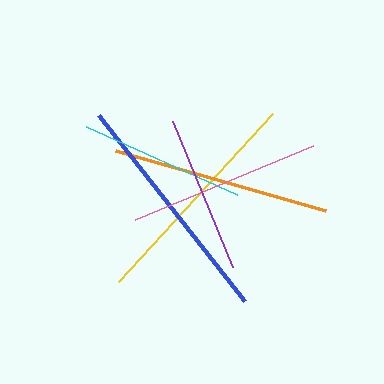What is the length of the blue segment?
The blue segment is approximately 236 pixels long.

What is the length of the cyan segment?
The cyan segment is approximately 165 pixels long.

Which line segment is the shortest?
The purple line is the shortest at approximately 158 pixels.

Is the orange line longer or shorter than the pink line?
The orange line is longer than the pink line.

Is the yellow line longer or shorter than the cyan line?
The yellow line is longer than the cyan line.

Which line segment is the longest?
The blue line is the longest at approximately 236 pixels.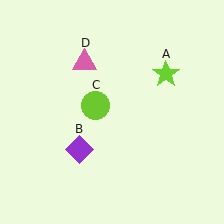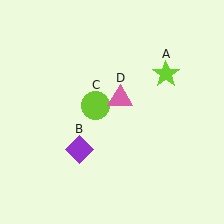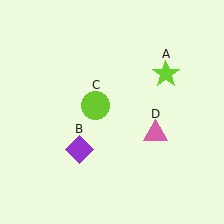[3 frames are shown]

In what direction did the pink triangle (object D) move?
The pink triangle (object D) moved down and to the right.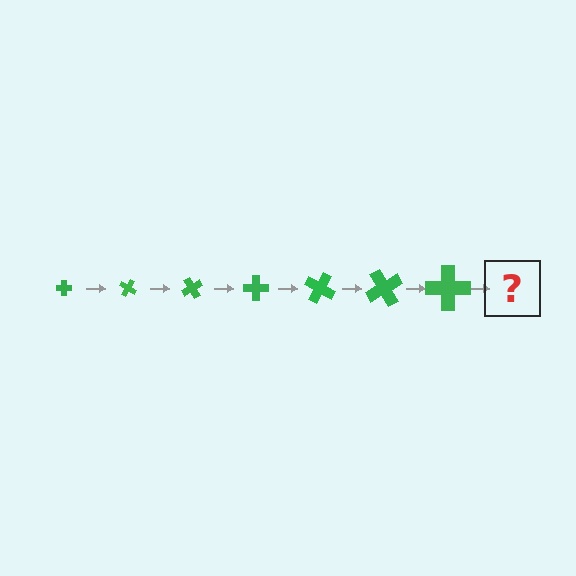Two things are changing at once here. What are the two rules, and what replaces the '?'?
The two rules are that the cross grows larger each step and it rotates 30 degrees each step. The '?' should be a cross, larger than the previous one and rotated 210 degrees from the start.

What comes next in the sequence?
The next element should be a cross, larger than the previous one and rotated 210 degrees from the start.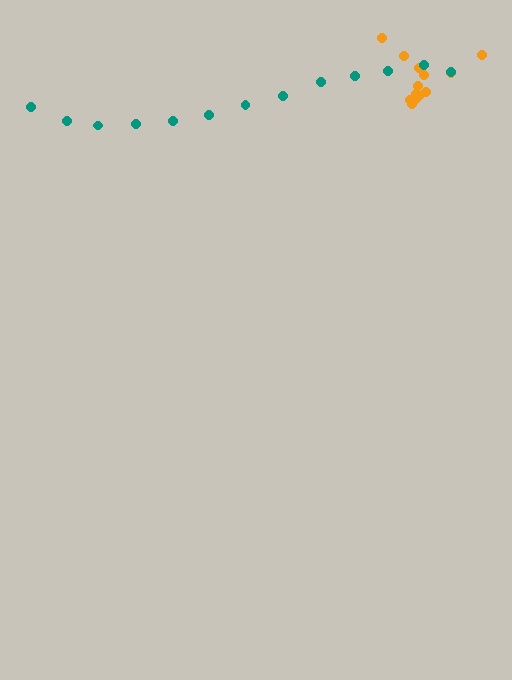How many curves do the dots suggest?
There are 2 distinct paths.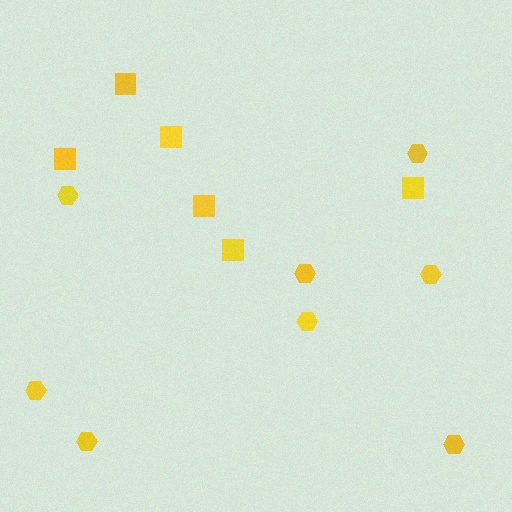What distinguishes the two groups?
There are 2 groups: one group of hexagons (8) and one group of squares (6).